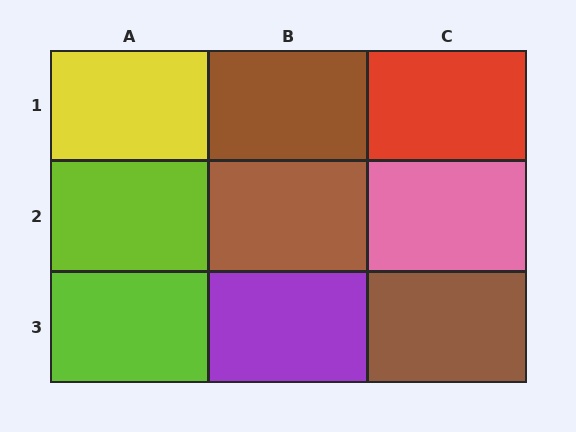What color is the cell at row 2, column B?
Brown.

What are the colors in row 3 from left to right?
Lime, purple, brown.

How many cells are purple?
1 cell is purple.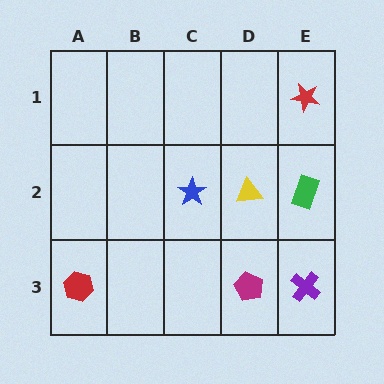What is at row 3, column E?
A purple cross.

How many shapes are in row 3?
3 shapes.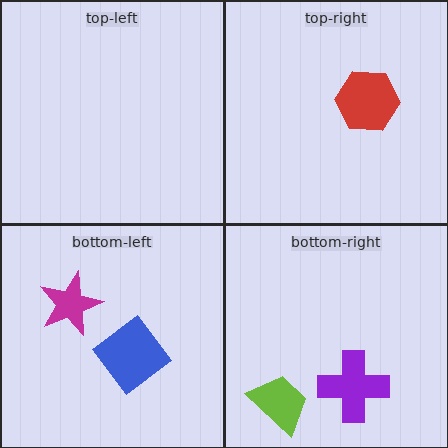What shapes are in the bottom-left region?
The magenta star, the blue diamond.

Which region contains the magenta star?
The bottom-left region.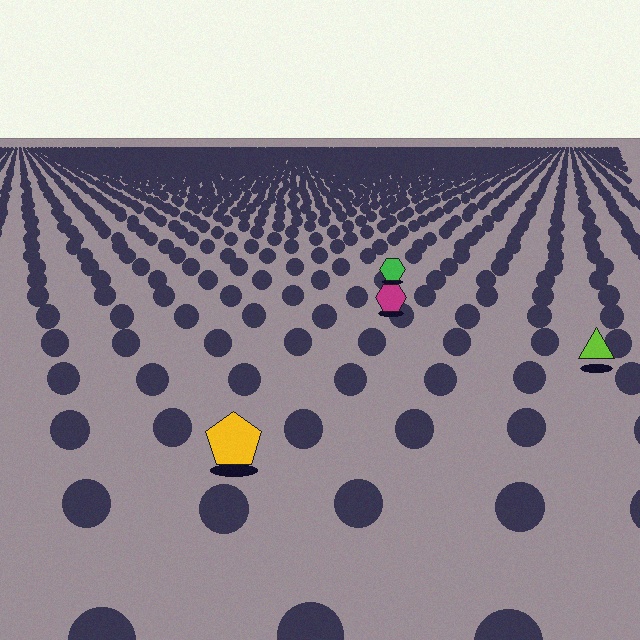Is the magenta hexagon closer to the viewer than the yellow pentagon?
No. The yellow pentagon is closer — you can tell from the texture gradient: the ground texture is coarser near it.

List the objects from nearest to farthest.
From nearest to farthest: the yellow pentagon, the lime triangle, the magenta hexagon, the green hexagon.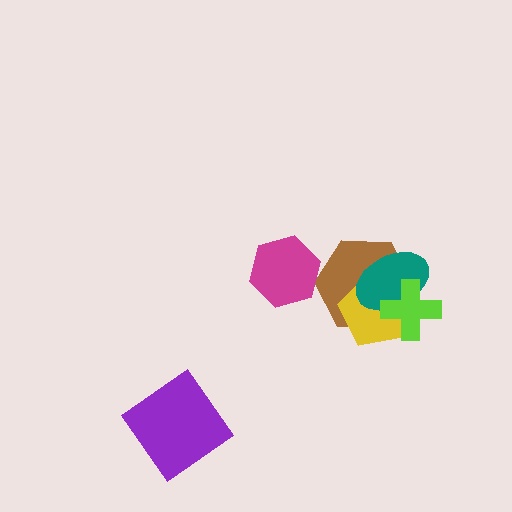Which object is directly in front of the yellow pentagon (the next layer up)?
The teal ellipse is directly in front of the yellow pentagon.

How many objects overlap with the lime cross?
3 objects overlap with the lime cross.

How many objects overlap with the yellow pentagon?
3 objects overlap with the yellow pentagon.